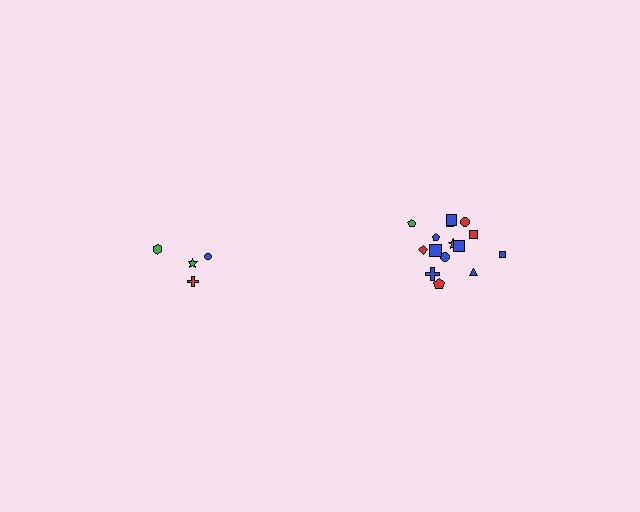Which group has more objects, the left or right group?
The right group.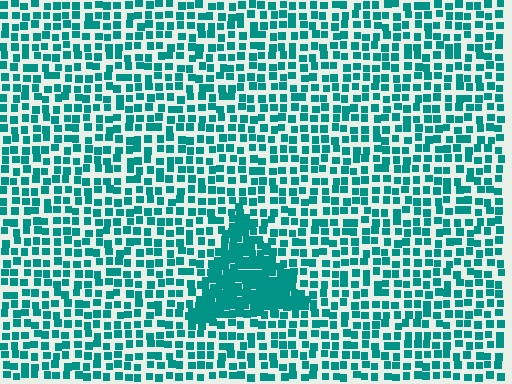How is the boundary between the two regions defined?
The boundary is defined by a change in element density (approximately 2.3x ratio). All elements are the same color, size, and shape.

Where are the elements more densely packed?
The elements are more densely packed inside the triangle boundary.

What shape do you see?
I see a triangle.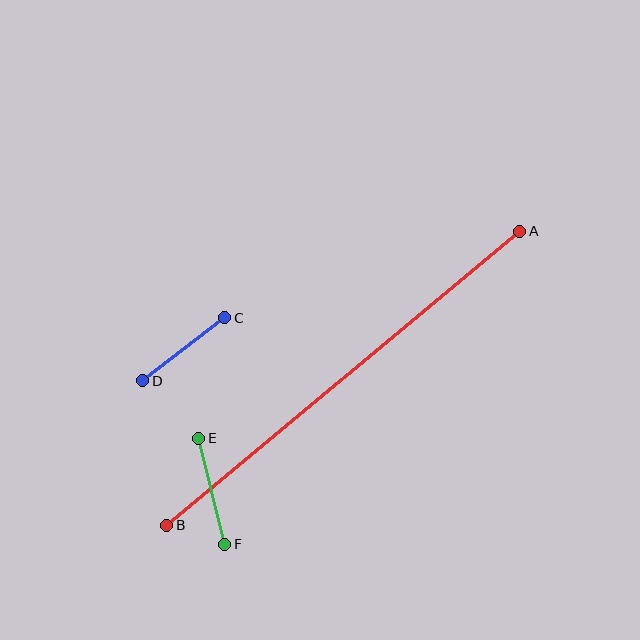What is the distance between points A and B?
The distance is approximately 459 pixels.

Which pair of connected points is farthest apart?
Points A and B are farthest apart.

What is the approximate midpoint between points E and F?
The midpoint is at approximately (212, 491) pixels.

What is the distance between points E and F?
The distance is approximately 109 pixels.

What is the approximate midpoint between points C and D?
The midpoint is at approximately (184, 349) pixels.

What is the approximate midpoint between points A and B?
The midpoint is at approximately (343, 378) pixels.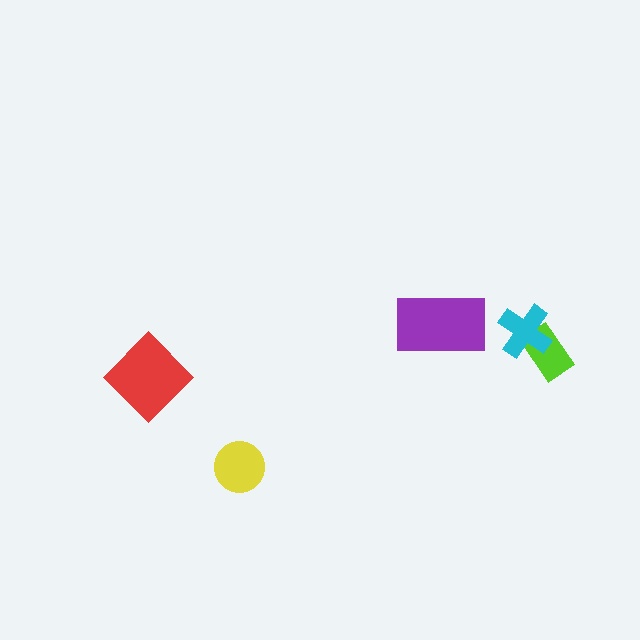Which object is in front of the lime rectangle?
The cyan cross is in front of the lime rectangle.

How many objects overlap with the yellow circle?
0 objects overlap with the yellow circle.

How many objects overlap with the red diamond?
0 objects overlap with the red diamond.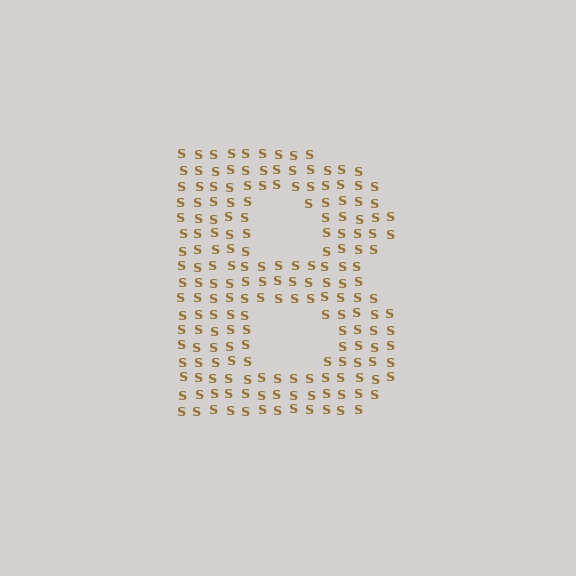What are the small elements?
The small elements are letter S's.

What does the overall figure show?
The overall figure shows the letter B.